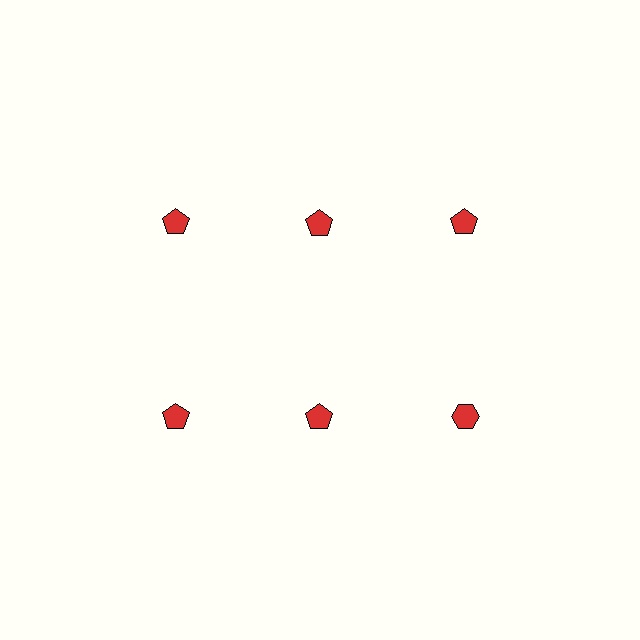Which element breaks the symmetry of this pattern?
The red hexagon in the second row, center column breaks the symmetry. All other shapes are red pentagons.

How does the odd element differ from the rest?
It has a different shape: hexagon instead of pentagon.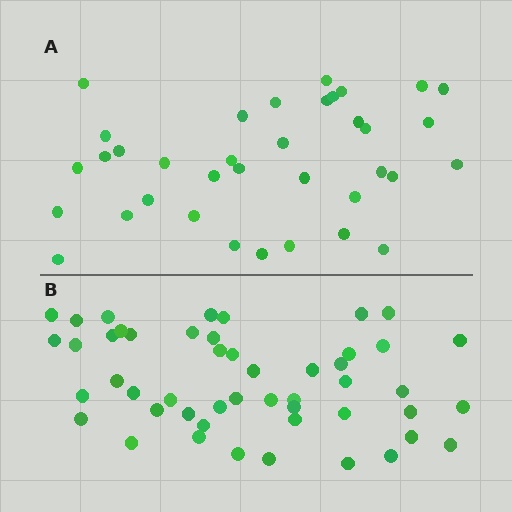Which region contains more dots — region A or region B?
Region B (the bottom region) has more dots.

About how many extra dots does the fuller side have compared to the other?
Region B has approximately 15 more dots than region A.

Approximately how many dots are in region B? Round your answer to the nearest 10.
About 50 dots. (The exact count is 49, which rounds to 50.)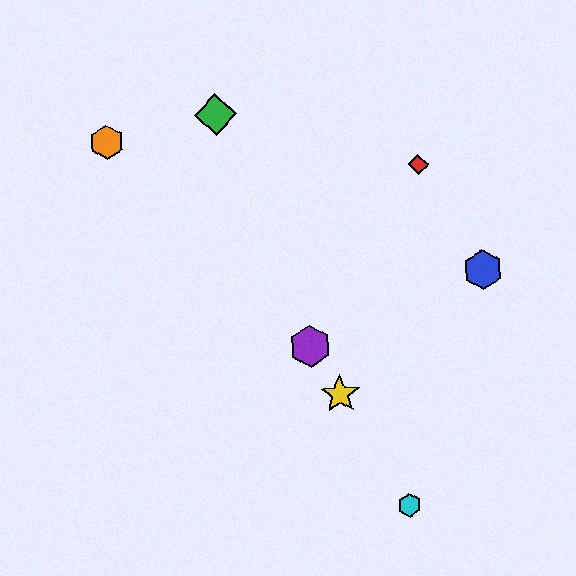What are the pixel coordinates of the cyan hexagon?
The cyan hexagon is at (409, 505).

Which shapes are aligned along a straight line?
The yellow star, the purple hexagon, the cyan hexagon are aligned along a straight line.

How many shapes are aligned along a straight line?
3 shapes (the yellow star, the purple hexagon, the cyan hexagon) are aligned along a straight line.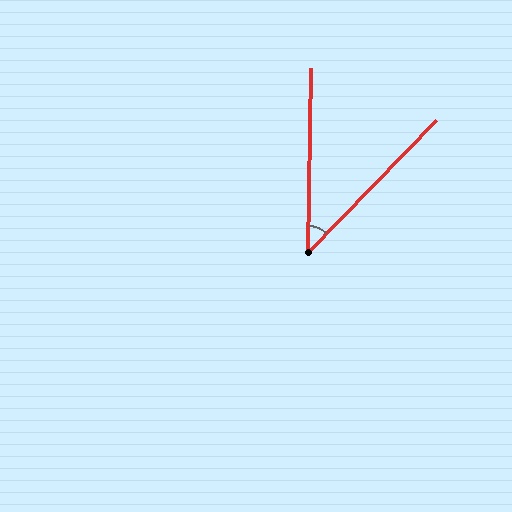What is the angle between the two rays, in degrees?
Approximately 43 degrees.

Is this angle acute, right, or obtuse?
It is acute.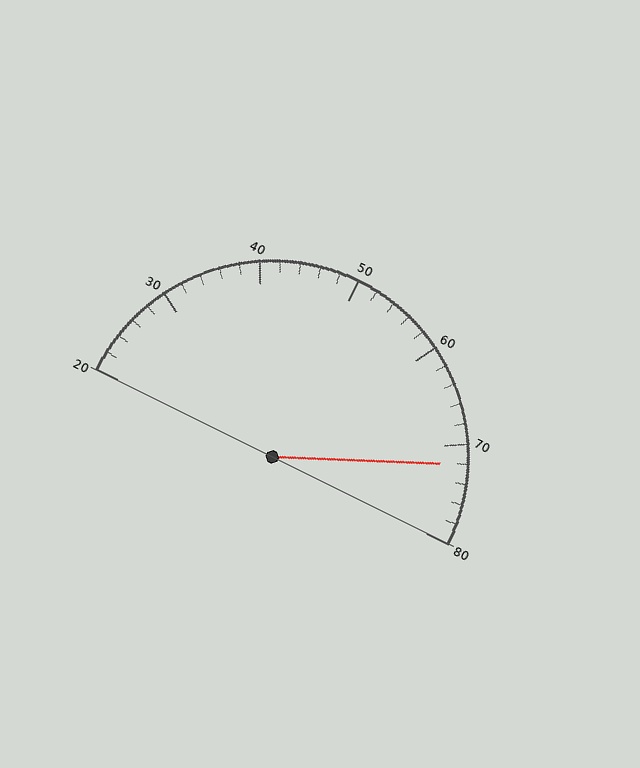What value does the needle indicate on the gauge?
The needle indicates approximately 72.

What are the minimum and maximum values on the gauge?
The gauge ranges from 20 to 80.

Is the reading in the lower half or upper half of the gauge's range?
The reading is in the upper half of the range (20 to 80).